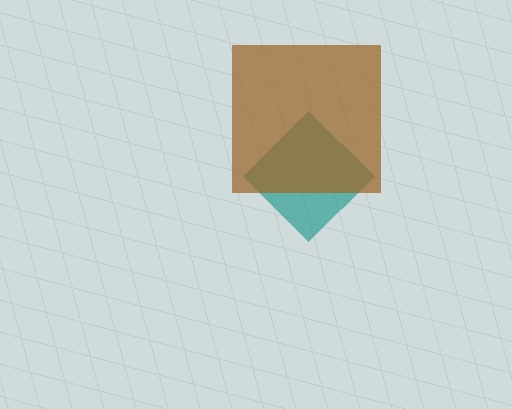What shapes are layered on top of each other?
The layered shapes are: a teal diamond, a brown square.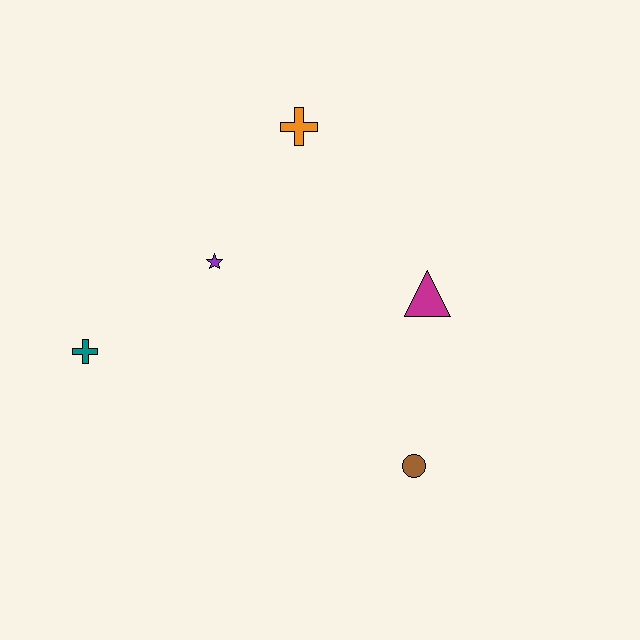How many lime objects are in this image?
There are no lime objects.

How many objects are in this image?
There are 5 objects.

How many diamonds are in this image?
There are no diamonds.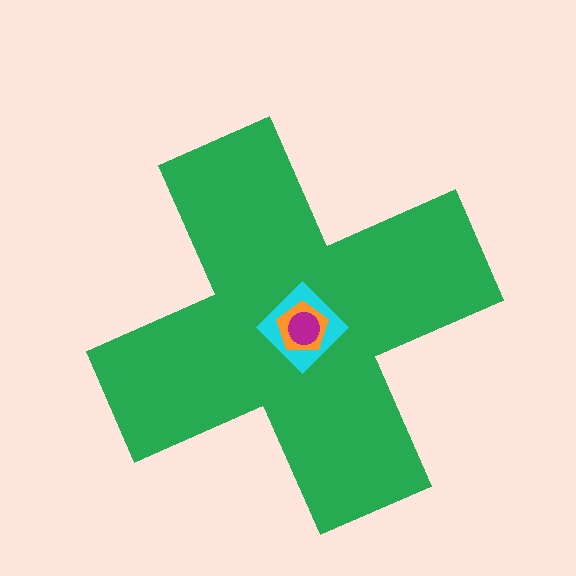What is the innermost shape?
The magenta circle.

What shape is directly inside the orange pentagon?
The magenta circle.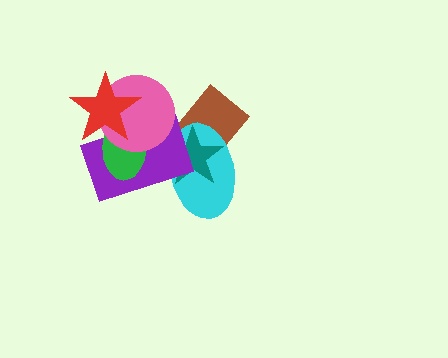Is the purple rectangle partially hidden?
Yes, it is partially covered by another shape.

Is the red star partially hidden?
No, no other shape covers it.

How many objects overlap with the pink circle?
4 objects overlap with the pink circle.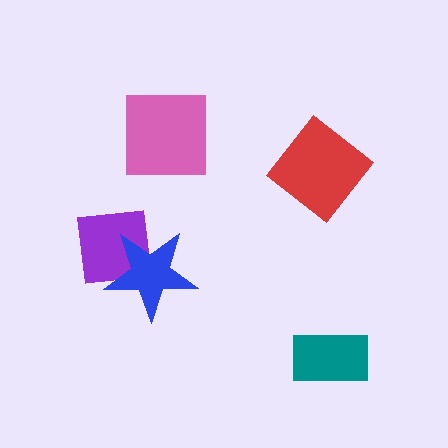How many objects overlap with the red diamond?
0 objects overlap with the red diamond.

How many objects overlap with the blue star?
1 object overlaps with the blue star.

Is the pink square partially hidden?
No, no other shape covers it.